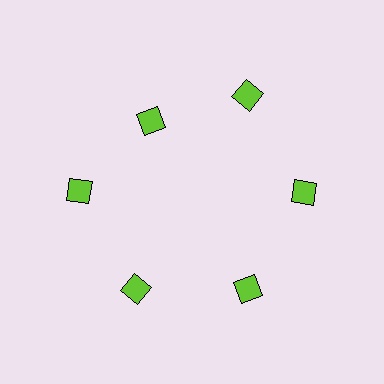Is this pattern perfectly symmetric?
No. The 6 lime diamonds are arranged in a ring, but one element near the 11 o'clock position is pulled inward toward the center, breaking the 6-fold rotational symmetry.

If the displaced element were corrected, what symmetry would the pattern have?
It would have 6-fold rotational symmetry — the pattern would map onto itself every 60 degrees.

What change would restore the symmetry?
The symmetry would be restored by moving it outward, back onto the ring so that all 6 diamonds sit at equal angles and equal distance from the center.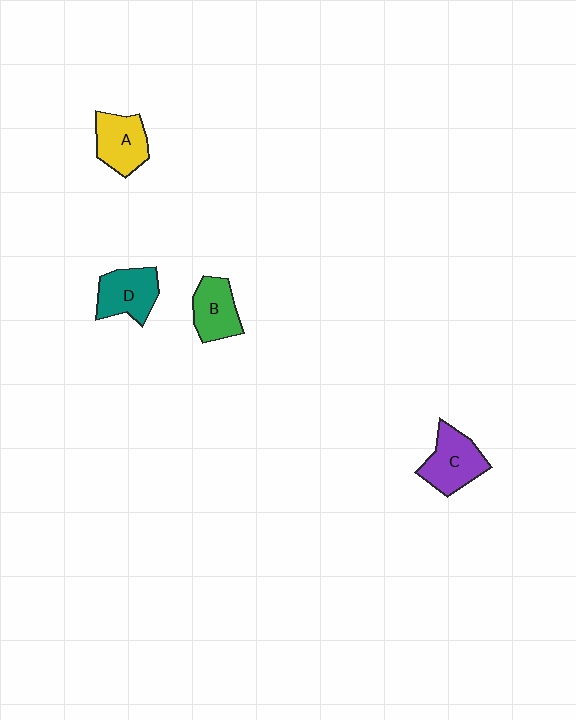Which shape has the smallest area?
Shape B (green).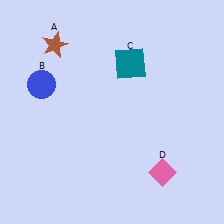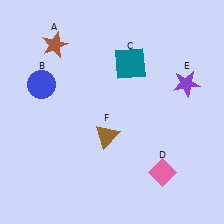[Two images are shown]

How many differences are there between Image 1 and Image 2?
There are 2 differences between the two images.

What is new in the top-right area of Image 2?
A purple star (E) was added in the top-right area of Image 2.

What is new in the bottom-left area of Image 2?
A brown triangle (F) was added in the bottom-left area of Image 2.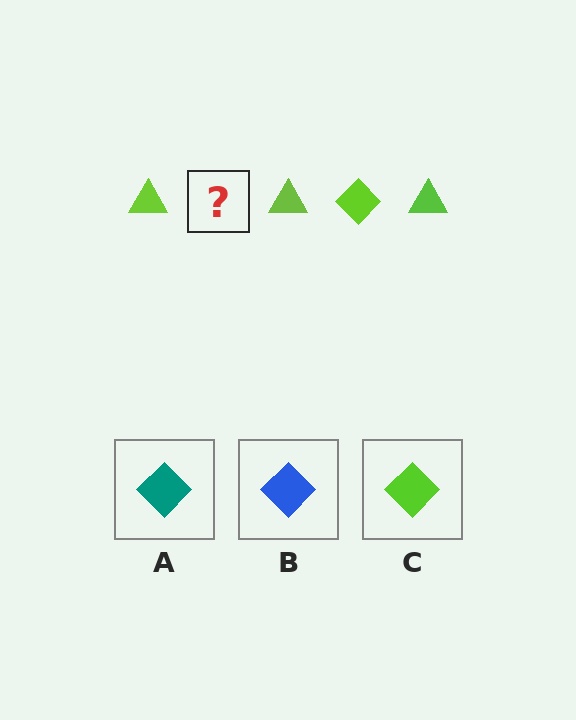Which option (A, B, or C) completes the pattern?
C.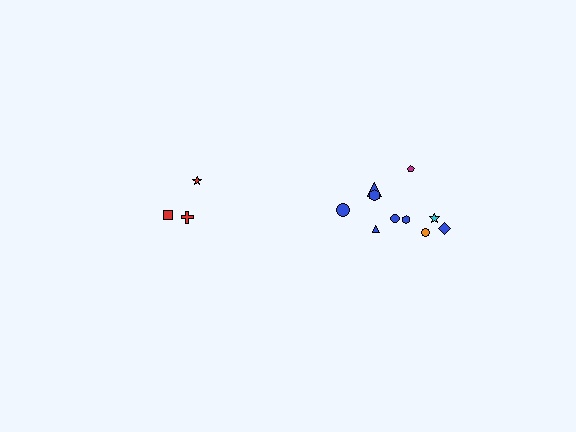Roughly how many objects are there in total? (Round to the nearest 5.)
Roughly 15 objects in total.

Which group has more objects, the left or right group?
The right group.